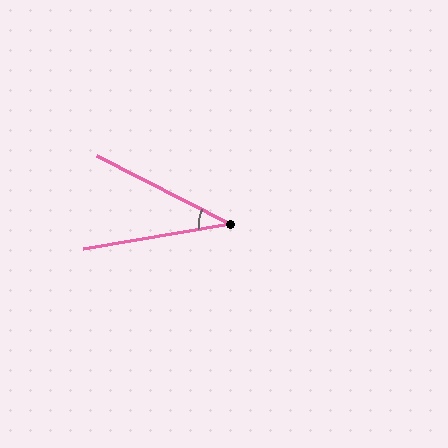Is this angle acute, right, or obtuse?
It is acute.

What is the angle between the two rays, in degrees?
Approximately 37 degrees.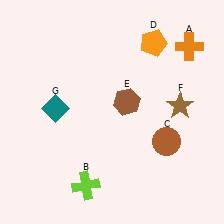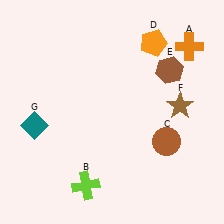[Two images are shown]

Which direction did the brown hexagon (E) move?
The brown hexagon (E) moved right.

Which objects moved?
The objects that moved are: the brown hexagon (E), the teal diamond (G).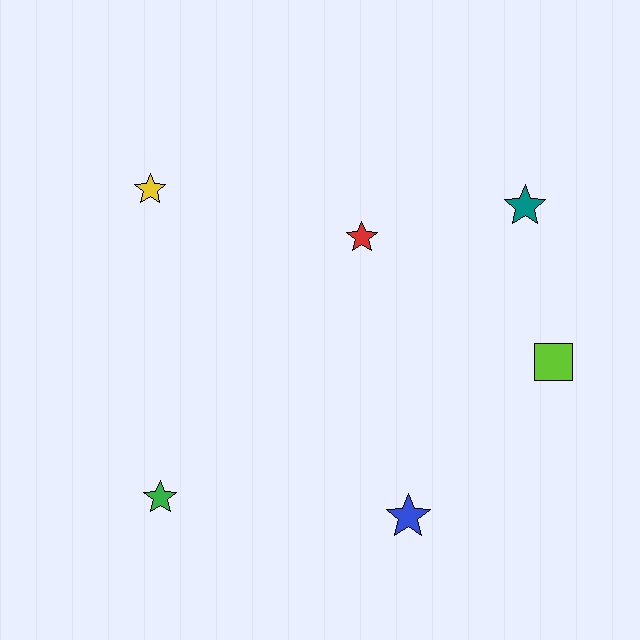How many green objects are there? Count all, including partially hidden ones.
There is 1 green object.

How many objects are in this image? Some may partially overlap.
There are 6 objects.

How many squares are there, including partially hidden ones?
There is 1 square.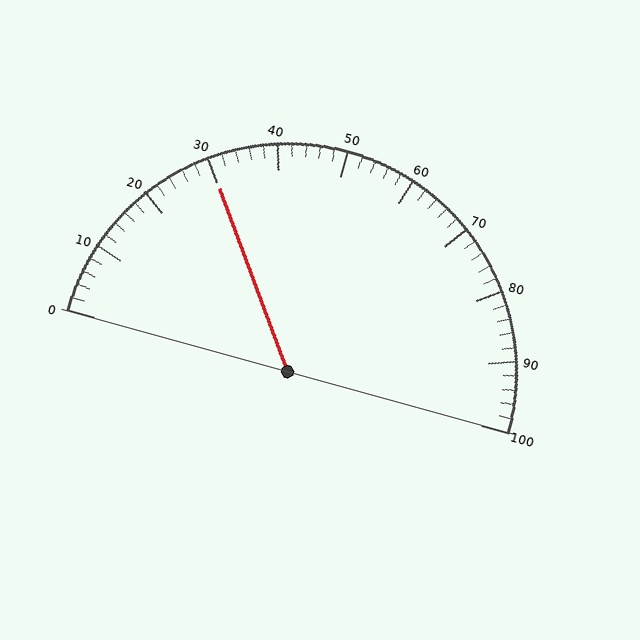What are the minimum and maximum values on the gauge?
The gauge ranges from 0 to 100.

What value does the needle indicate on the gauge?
The needle indicates approximately 30.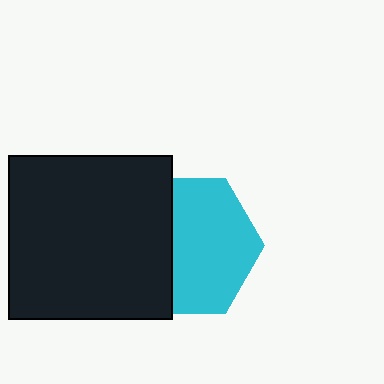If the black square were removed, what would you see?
You would see the complete cyan hexagon.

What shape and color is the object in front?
The object in front is a black square.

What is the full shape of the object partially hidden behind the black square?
The partially hidden object is a cyan hexagon.